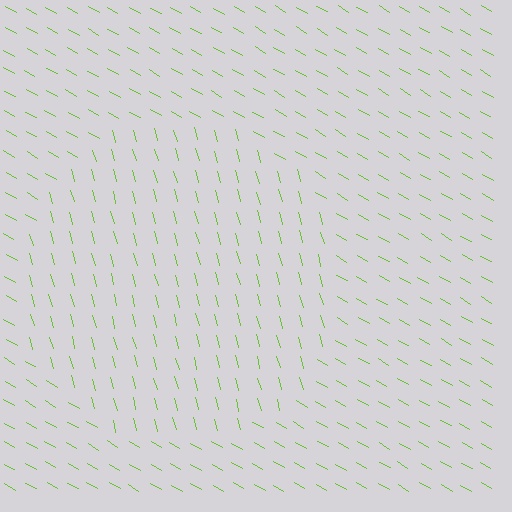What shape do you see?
I see a circle.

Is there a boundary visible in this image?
Yes, there is a texture boundary formed by a change in line orientation.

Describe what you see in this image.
The image is filled with small lime line segments. A circle region in the image has lines oriented differently from the surrounding lines, creating a visible texture boundary.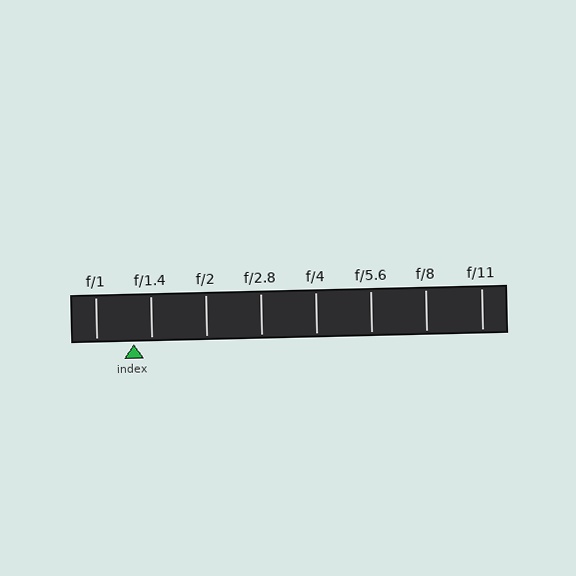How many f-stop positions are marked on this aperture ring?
There are 8 f-stop positions marked.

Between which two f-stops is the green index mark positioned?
The index mark is between f/1 and f/1.4.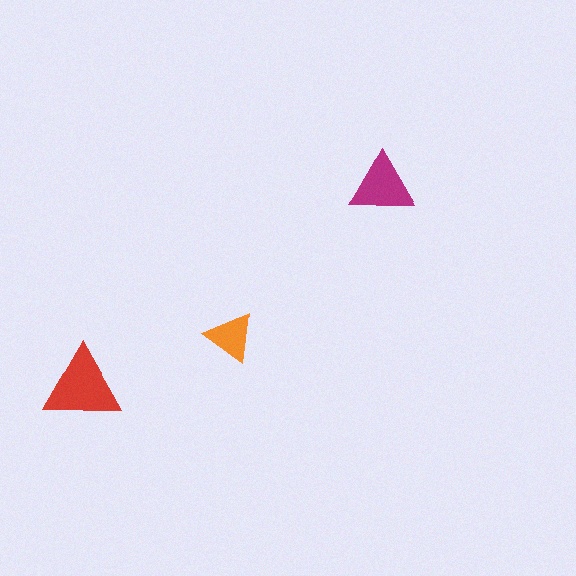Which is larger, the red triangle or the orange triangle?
The red one.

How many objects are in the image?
There are 3 objects in the image.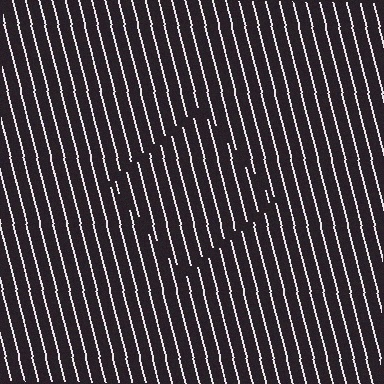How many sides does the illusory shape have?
4 sides — the line-ends trace a square.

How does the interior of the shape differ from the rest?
The interior of the shape contains the same grating, shifted by half a period — the contour is defined by the phase discontinuity where line-ends from the inner and outer gratings abut.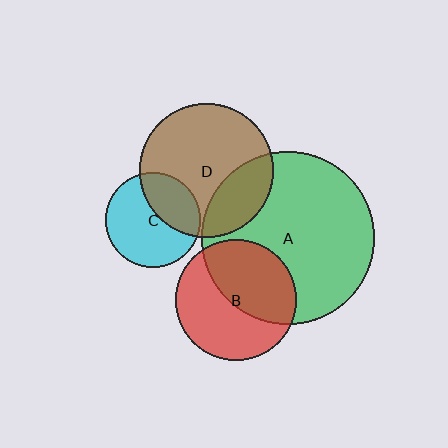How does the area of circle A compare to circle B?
Approximately 2.0 times.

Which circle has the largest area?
Circle A (green).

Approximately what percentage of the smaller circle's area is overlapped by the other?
Approximately 25%.